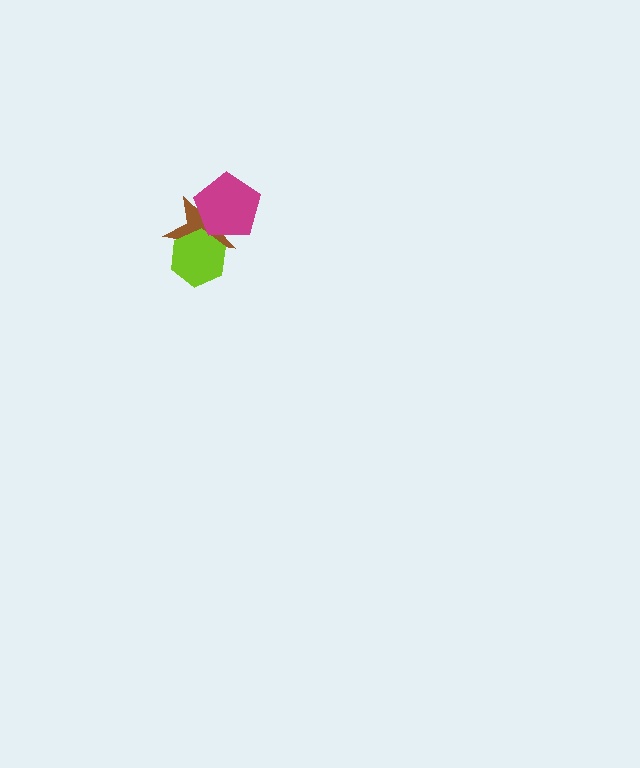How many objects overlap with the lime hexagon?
1 object overlaps with the lime hexagon.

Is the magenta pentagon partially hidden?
No, no other shape covers it.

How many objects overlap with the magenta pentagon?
1 object overlaps with the magenta pentagon.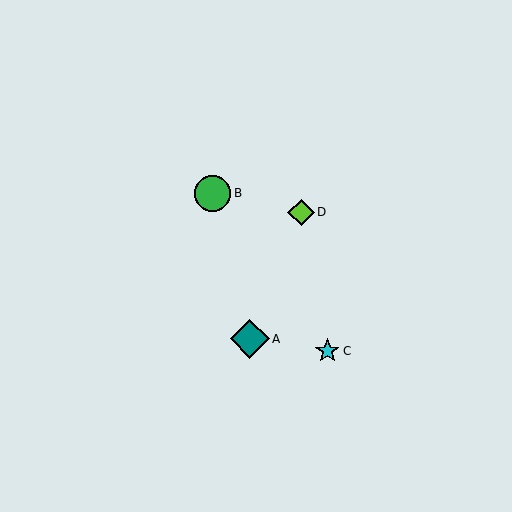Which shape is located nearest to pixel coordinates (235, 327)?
The teal diamond (labeled A) at (250, 339) is nearest to that location.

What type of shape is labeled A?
Shape A is a teal diamond.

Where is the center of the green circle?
The center of the green circle is at (213, 193).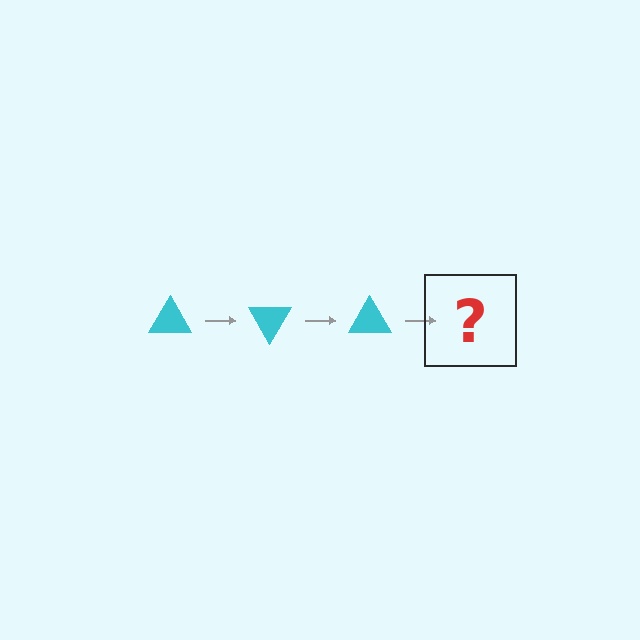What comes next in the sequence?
The next element should be a cyan triangle rotated 180 degrees.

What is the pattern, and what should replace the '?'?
The pattern is that the triangle rotates 60 degrees each step. The '?' should be a cyan triangle rotated 180 degrees.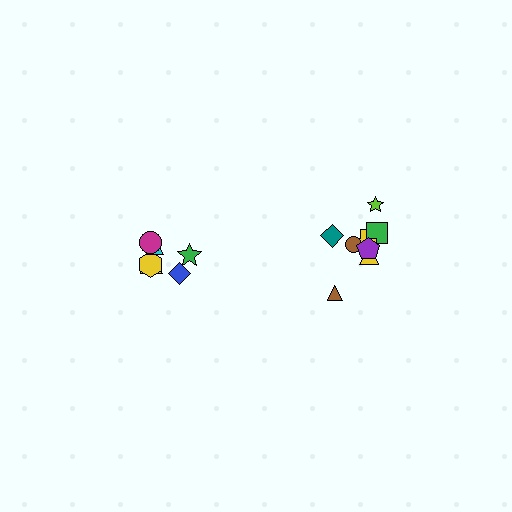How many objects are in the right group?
There are 8 objects.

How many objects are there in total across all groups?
There are 14 objects.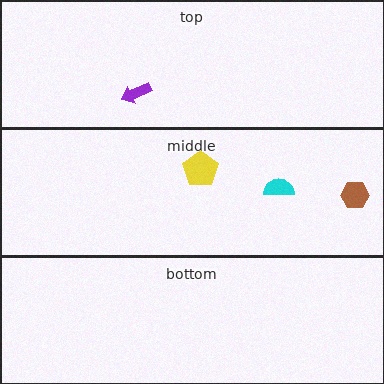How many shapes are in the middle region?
3.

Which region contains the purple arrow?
The top region.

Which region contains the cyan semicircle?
The middle region.